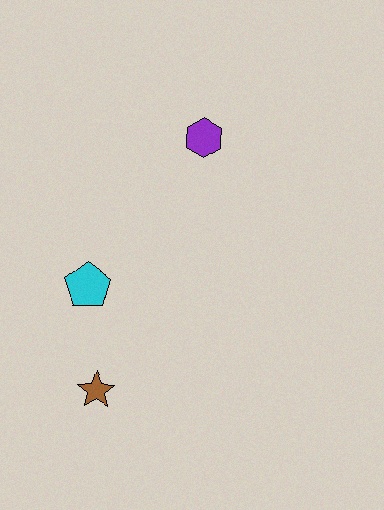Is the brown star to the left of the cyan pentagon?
No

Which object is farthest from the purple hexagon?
The brown star is farthest from the purple hexagon.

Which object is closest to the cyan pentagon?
The brown star is closest to the cyan pentagon.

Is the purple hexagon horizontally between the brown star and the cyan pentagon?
No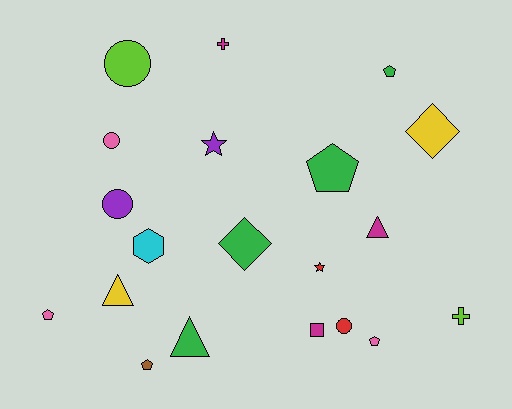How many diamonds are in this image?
There are 2 diamonds.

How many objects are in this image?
There are 20 objects.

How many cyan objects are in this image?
There is 1 cyan object.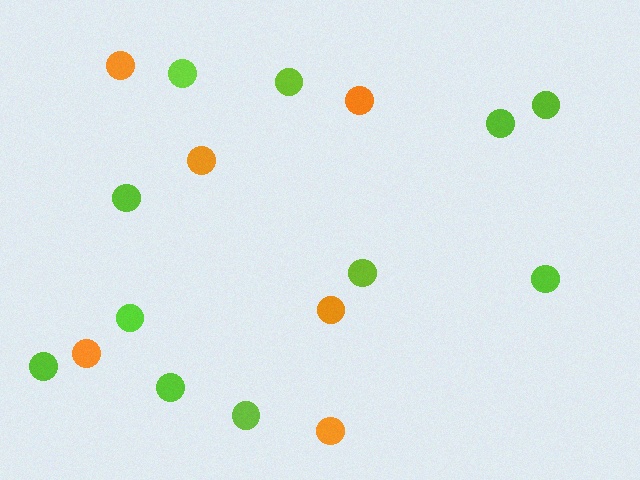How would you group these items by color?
There are 2 groups: one group of orange circles (6) and one group of lime circles (11).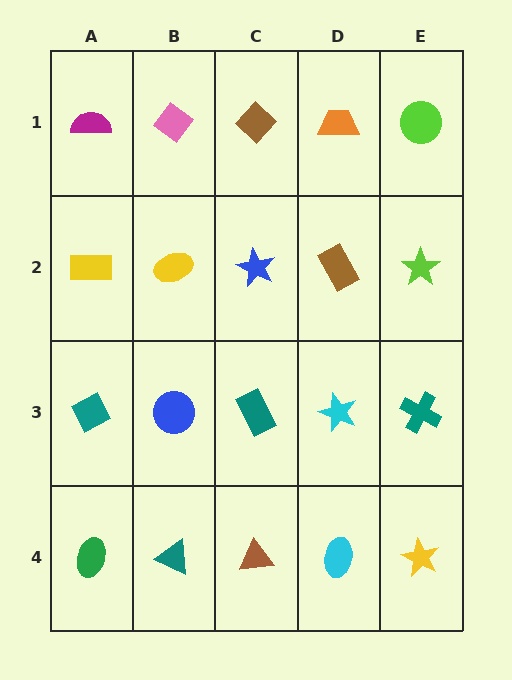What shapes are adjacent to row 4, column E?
A teal cross (row 3, column E), a cyan ellipse (row 4, column D).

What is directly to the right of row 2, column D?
A lime star.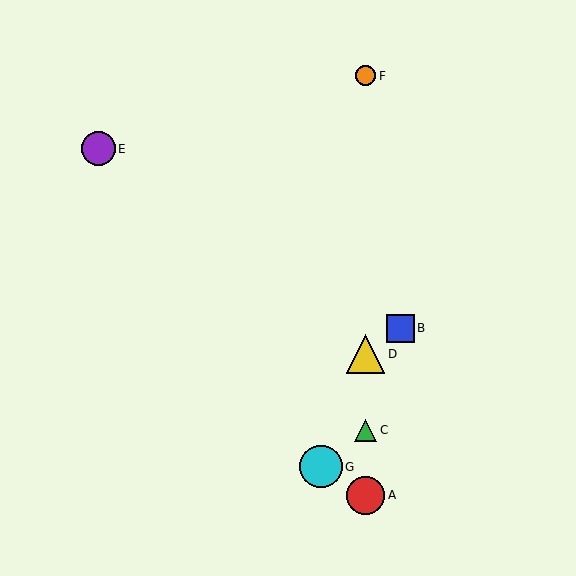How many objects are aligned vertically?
4 objects (A, C, D, F) are aligned vertically.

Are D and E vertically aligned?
No, D is at x≈366 and E is at x≈99.